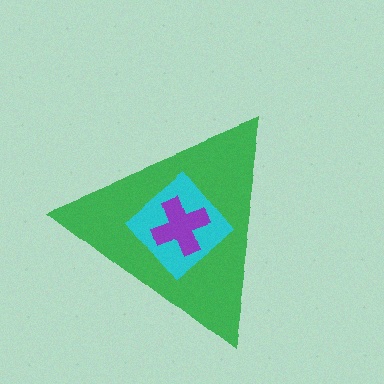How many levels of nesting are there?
3.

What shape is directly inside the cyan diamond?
The purple cross.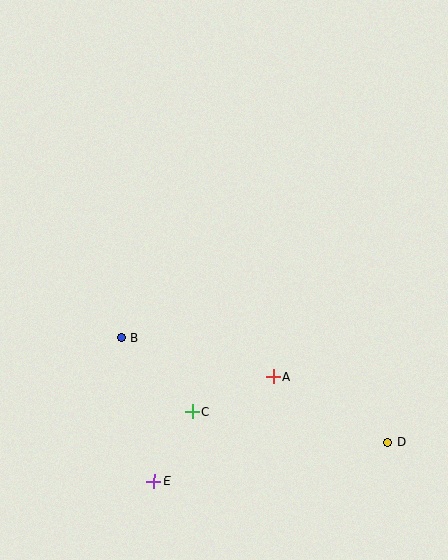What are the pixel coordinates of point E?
Point E is at (154, 481).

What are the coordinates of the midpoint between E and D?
The midpoint between E and D is at (271, 462).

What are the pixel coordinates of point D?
Point D is at (388, 442).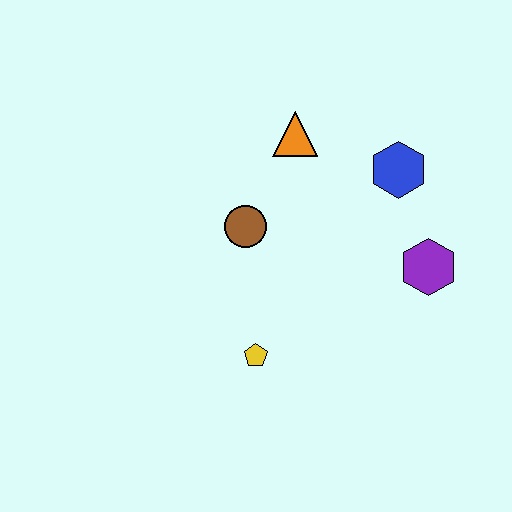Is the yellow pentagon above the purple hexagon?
No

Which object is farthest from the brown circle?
The purple hexagon is farthest from the brown circle.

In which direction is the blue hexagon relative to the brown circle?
The blue hexagon is to the right of the brown circle.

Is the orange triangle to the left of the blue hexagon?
Yes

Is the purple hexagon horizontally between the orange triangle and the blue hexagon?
No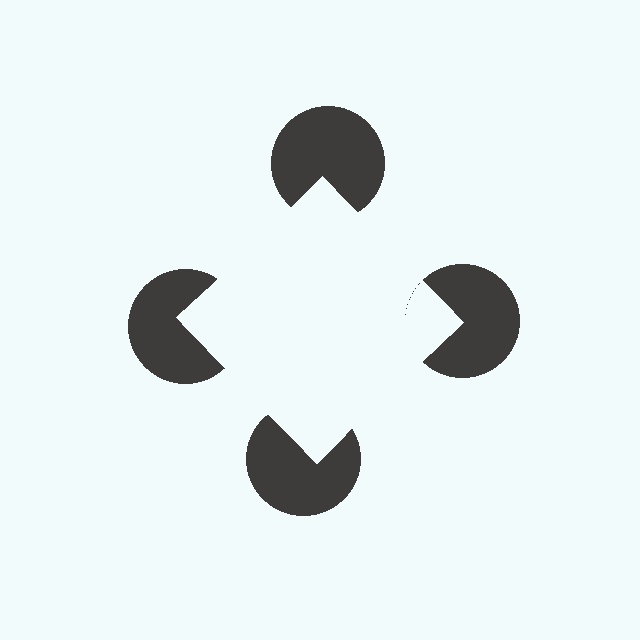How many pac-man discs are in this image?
There are 4 — one at each vertex of the illusory square.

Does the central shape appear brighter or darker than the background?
It typically appears slightly brighter than the background, even though no actual brightness change is drawn.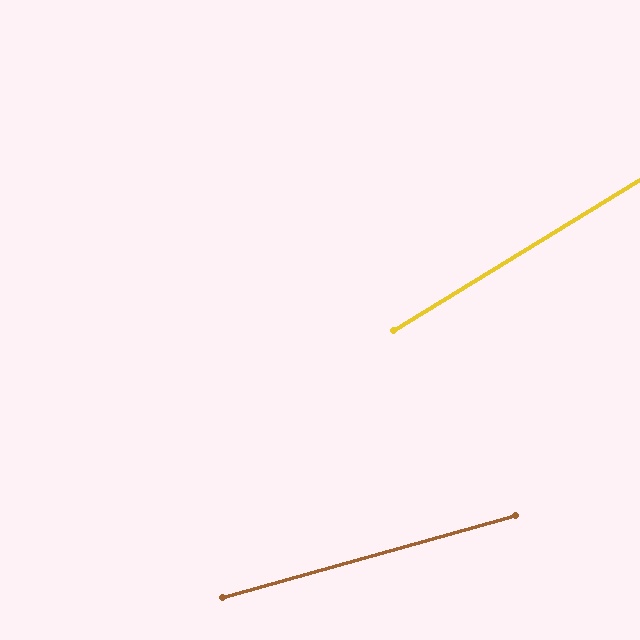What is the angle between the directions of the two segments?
Approximately 16 degrees.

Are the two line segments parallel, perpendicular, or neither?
Neither parallel nor perpendicular — they differ by about 16°.